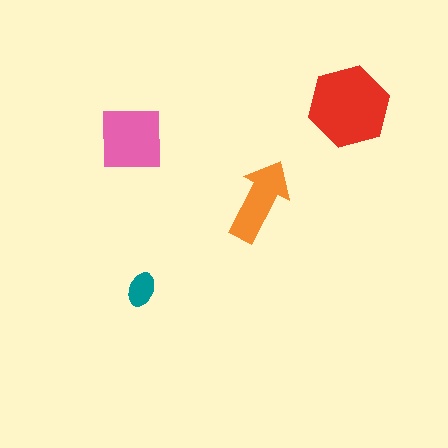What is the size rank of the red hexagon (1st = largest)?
1st.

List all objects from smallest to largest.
The teal ellipse, the orange arrow, the pink square, the red hexagon.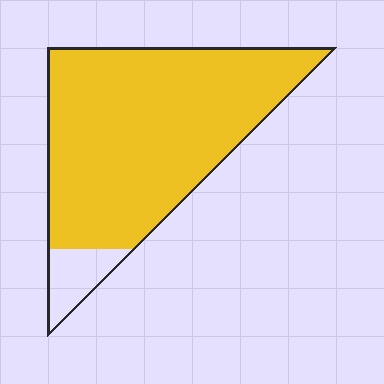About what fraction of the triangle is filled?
About nine tenths (9/10).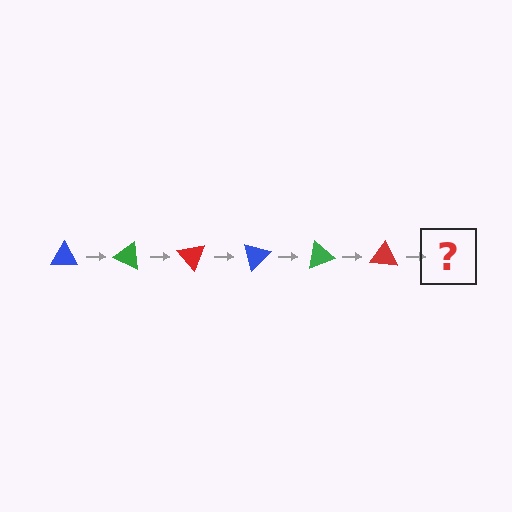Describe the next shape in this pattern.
It should be a blue triangle, rotated 150 degrees from the start.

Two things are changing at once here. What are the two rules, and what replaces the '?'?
The two rules are that it rotates 25 degrees each step and the color cycles through blue, green, and red. The '?' should be a blue triangle, rotated 150 degrees from the start.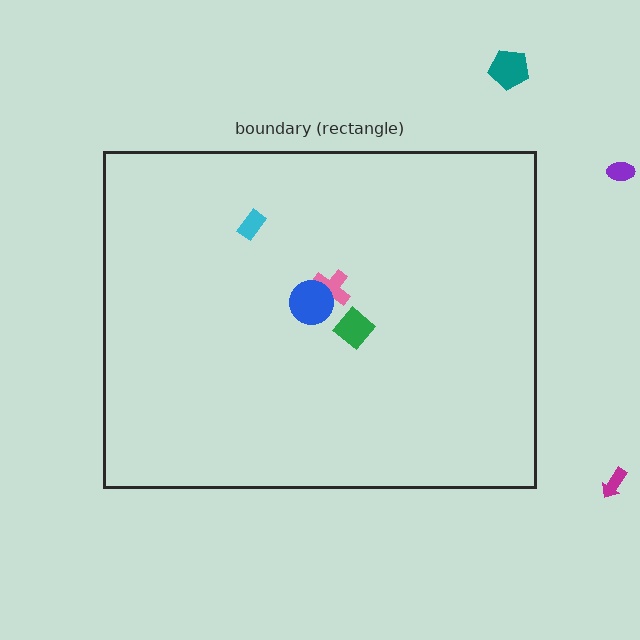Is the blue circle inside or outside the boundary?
Inside.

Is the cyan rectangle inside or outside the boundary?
Inside.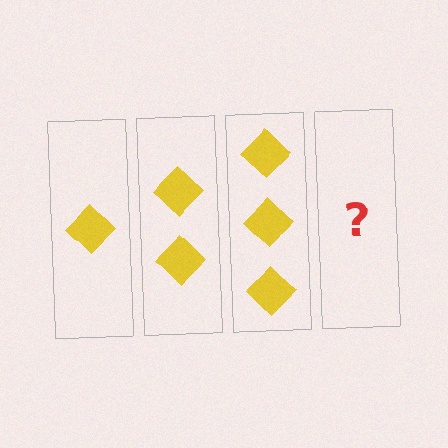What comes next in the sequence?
The next element should be 4 diamonds.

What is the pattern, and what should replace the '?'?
The pattern is that each step adds one more diamond. The '?' should be 4 diamonds.